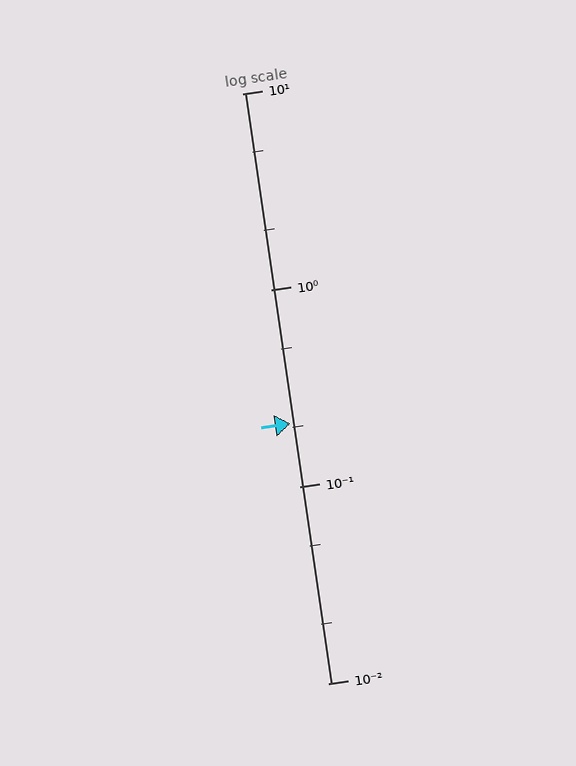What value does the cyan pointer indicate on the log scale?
The pointer indicates approximately 0.21.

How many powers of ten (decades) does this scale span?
The scale spans 3 decades, from 0.01 to 10.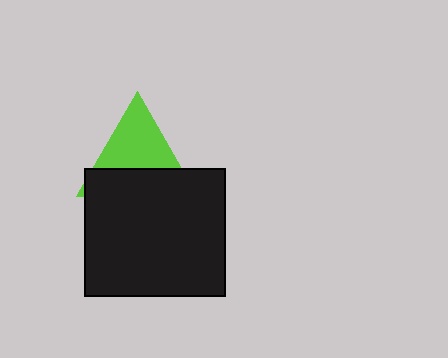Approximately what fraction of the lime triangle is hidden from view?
Roughly 47% of the lime triangle is hidden behind the black rectangle.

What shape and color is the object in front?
The object in front is a black rectangle.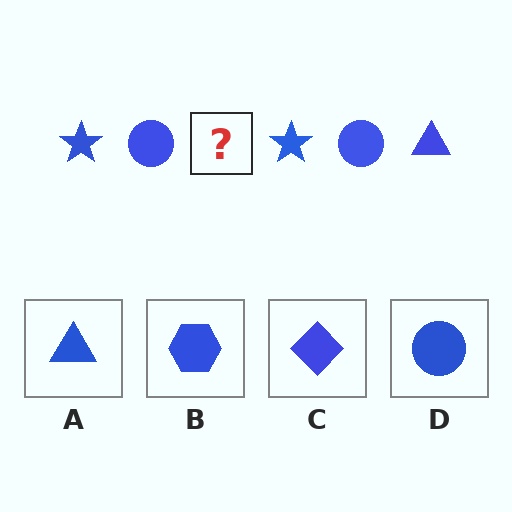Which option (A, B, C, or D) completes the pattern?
A.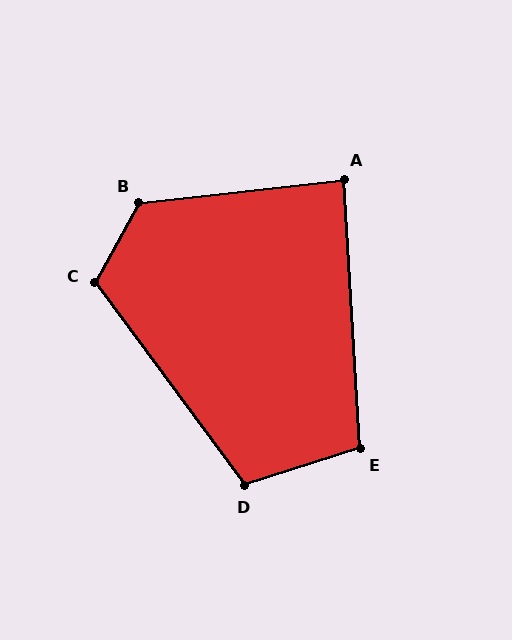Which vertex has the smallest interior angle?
A, at approximately 87 degrees.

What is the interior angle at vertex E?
Approximately 104 degrees (obtuse).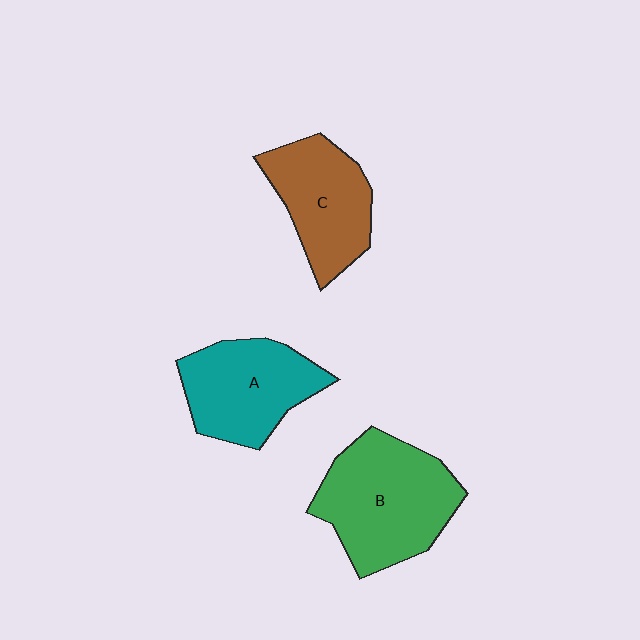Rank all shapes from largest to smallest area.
From largest to smallest: B (green), A (teal), C (brown).